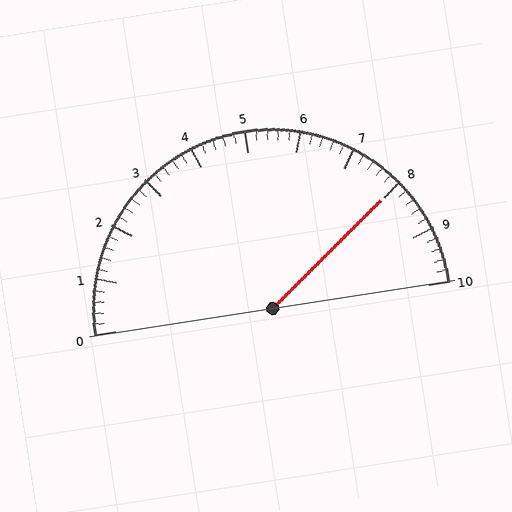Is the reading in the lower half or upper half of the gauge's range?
The reading is in the upper half of the range (0 to 10).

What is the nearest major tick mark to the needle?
The nearest major tick mark is 8.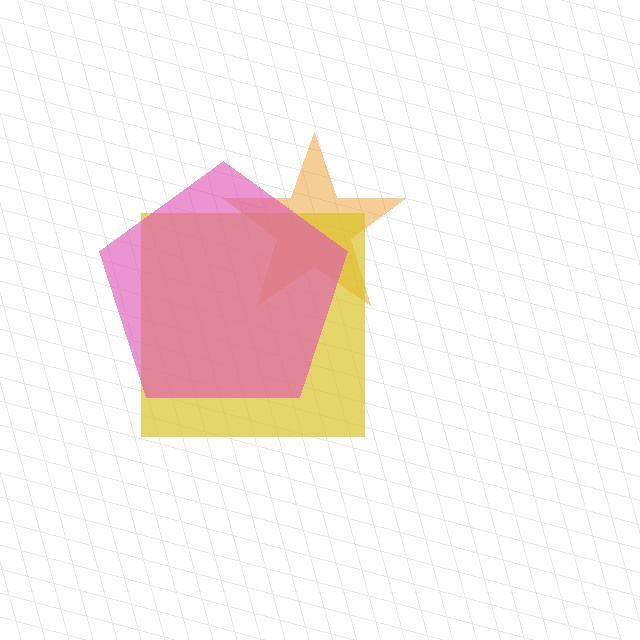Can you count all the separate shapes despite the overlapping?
Yes, there are 3 separate shapes.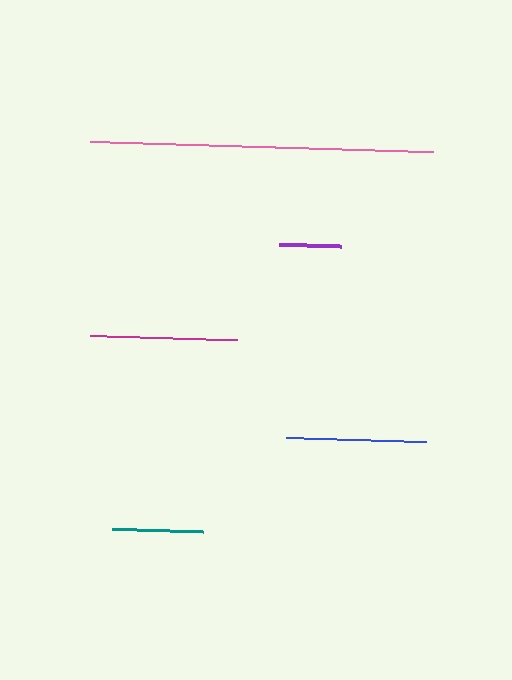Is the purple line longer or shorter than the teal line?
The teal line is longer than the purple line.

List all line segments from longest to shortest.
From longest to shortest: pink, magenta, blue, teal, purple.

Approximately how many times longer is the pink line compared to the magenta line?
The pink line is approximately 2.3 times the length of the magenta line.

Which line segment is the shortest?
The purple line is the shortest at approximately 62 pixels.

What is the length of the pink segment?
The pink segment is approximately 344 pixels long.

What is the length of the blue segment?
The blue segment is approximately 140 pixels long.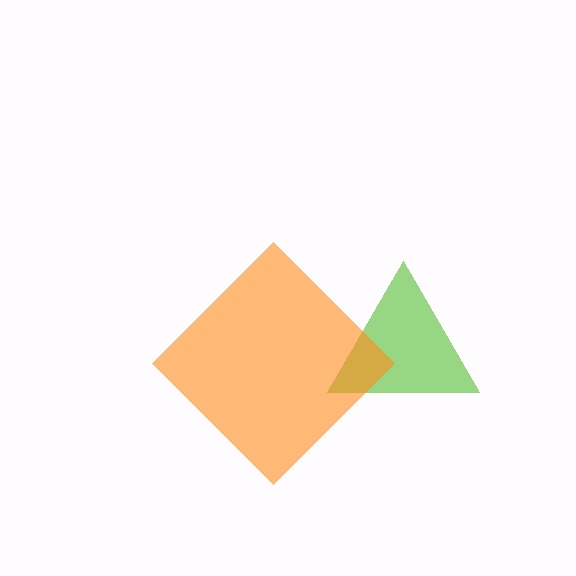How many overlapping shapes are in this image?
There are 2 overlapping shapes in the image.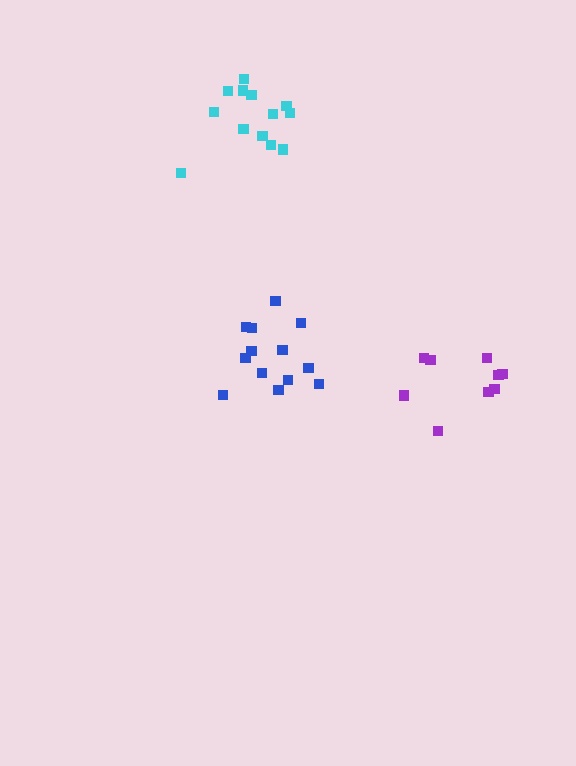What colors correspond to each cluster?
The clusters are colored: blue, cyan, purple.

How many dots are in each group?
Group 1: 13 dots, Group 2: 13 dots, Group 3: 9 dots (35 total).